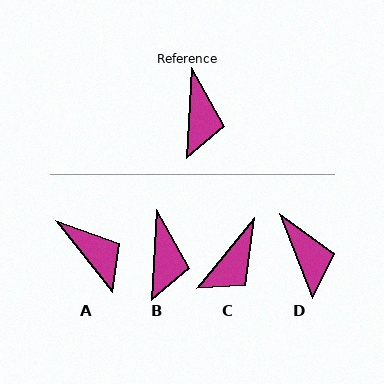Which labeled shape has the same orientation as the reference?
B.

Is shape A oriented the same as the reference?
No, it is off by about 42 degrees.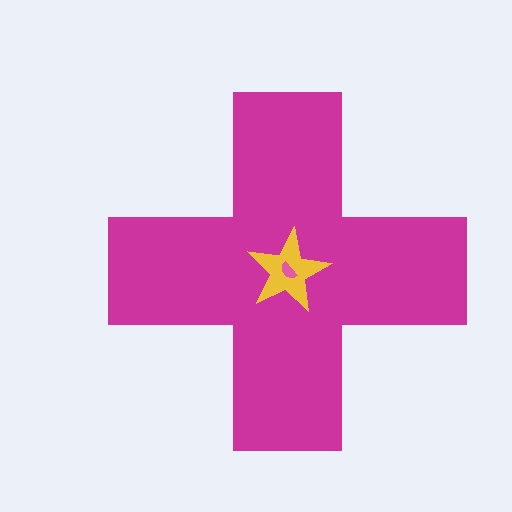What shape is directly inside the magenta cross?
The yellow star.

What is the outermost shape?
The magenta cross.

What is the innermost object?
The pink semicircle.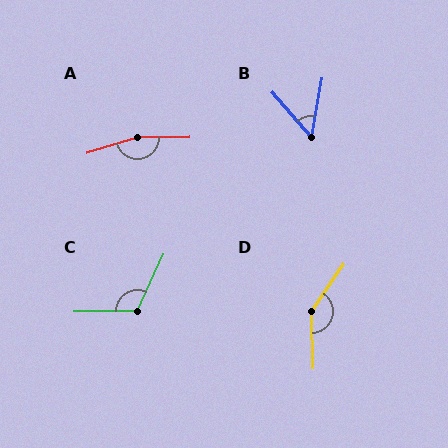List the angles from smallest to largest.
B (51°), C (116°), D (145°), A (164°).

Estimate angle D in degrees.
Approximately 145 degrees.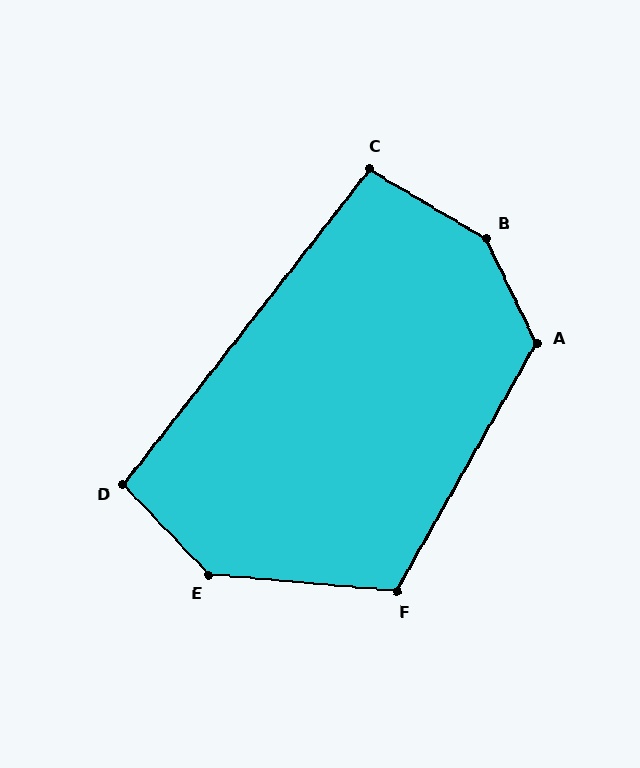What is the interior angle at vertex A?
Approximately 125 degrees (obtuse).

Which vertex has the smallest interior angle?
C, at approximately 97 degrees.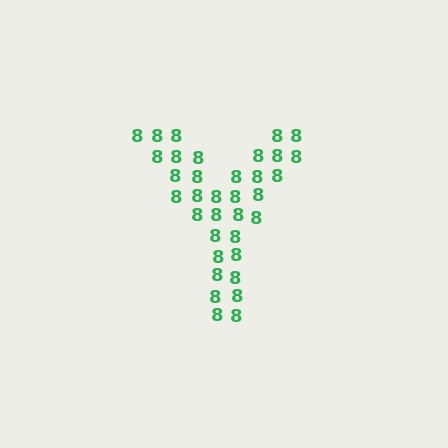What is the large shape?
The large shape is the letter Y.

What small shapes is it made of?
It is made of small digit 8's.